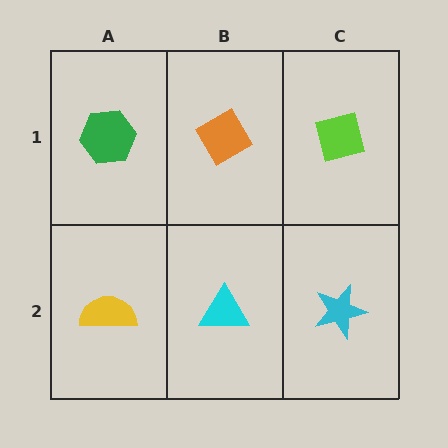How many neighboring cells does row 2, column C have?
2.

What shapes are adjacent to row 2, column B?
An orange diamond (row 1, column B), a yellow semicircle (row 2, column A), a cyan star (row 2, column C).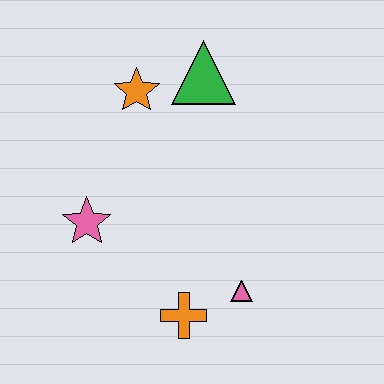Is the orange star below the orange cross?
No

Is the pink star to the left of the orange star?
Yes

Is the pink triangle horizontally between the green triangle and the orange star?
No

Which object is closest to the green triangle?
The orange star is closest to the green triangle.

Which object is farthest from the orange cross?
The green triangle is farthest from the orange cross.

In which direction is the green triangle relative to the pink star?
The green triangle is above the pink star.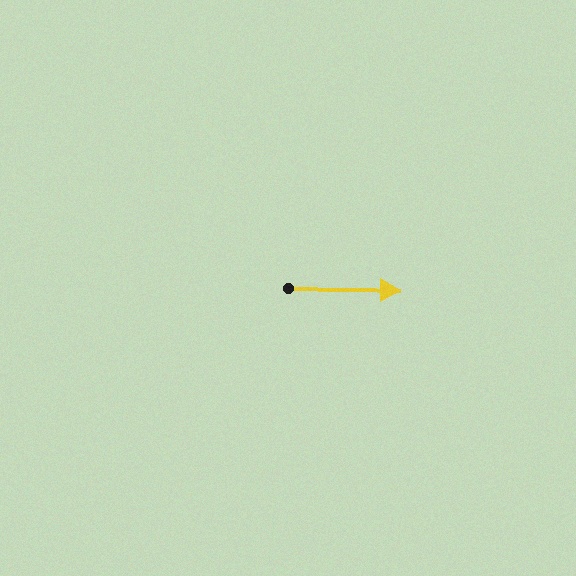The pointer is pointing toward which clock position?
Roughly 3 o'clock.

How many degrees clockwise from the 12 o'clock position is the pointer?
Approximately 90 degrees.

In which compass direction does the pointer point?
East.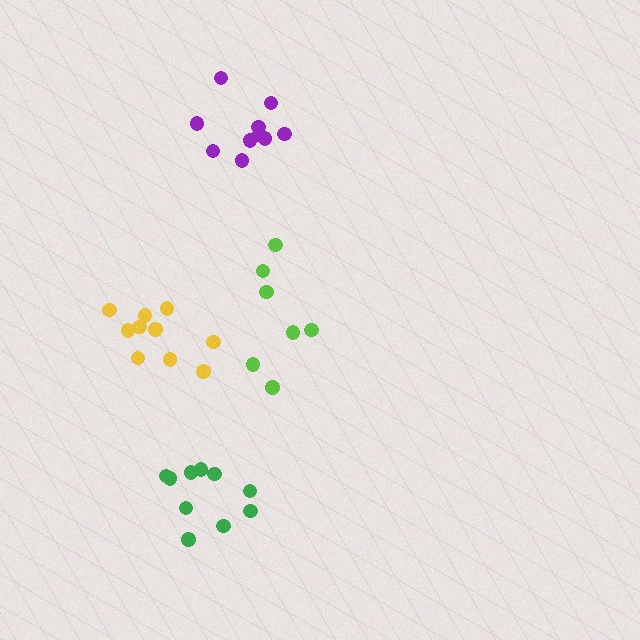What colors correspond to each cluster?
The clusters are colored: lime, purple, yellow, green.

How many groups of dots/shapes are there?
There are 4 groups.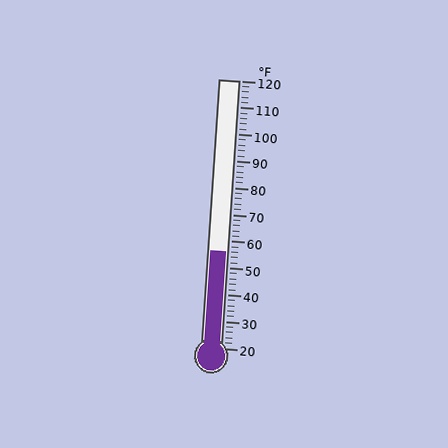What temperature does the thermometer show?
The thermometer shows approximately 56°F.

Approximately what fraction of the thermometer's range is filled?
The thermometer is filled to approximately 35% of its range.